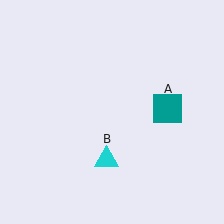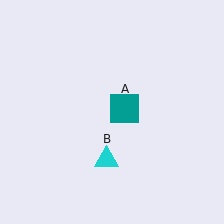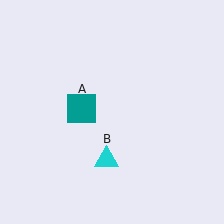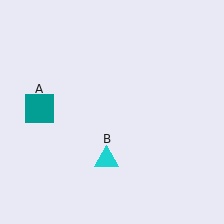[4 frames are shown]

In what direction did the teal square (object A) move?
The teal square (object A) moved left.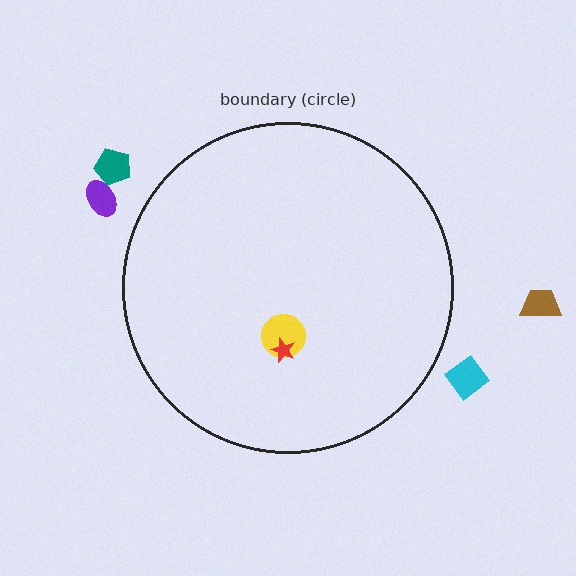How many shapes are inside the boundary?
2 inside, 4 outside.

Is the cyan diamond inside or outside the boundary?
Outside.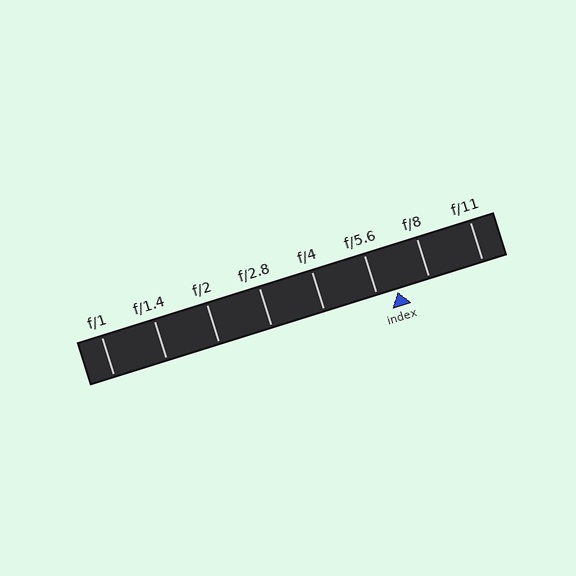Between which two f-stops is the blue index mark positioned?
The index mark is between f/5.6 and f/8.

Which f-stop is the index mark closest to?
The index mark is closest to f/5.6.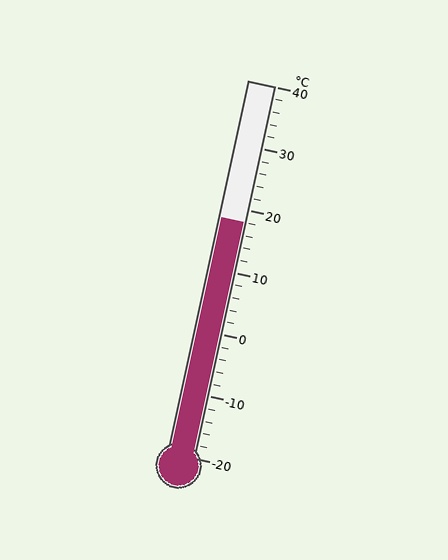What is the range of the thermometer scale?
The thermometer scale ranges from -20°C to 40°C.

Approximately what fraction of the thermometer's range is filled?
The thermometer is filled to approximately 65% of its range.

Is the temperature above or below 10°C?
The temperature is above 10°C.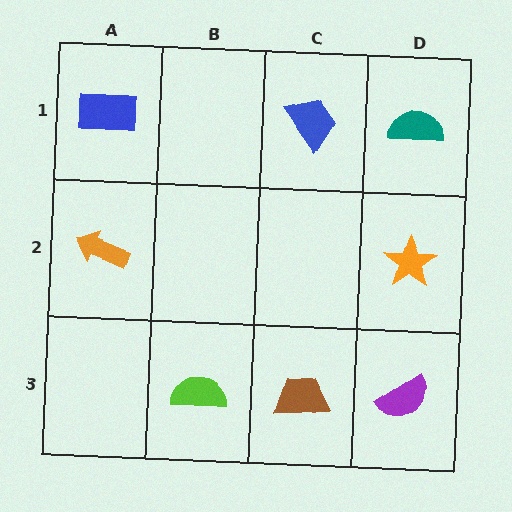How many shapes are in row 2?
2 shapes.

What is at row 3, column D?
A purple semicircle.